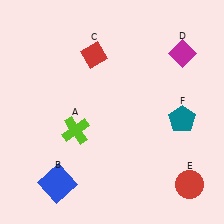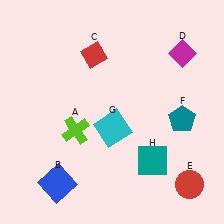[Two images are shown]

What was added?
A cyan square (G), a teal square (H) were added in Image 2.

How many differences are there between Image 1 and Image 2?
There are 2 differences between the two images.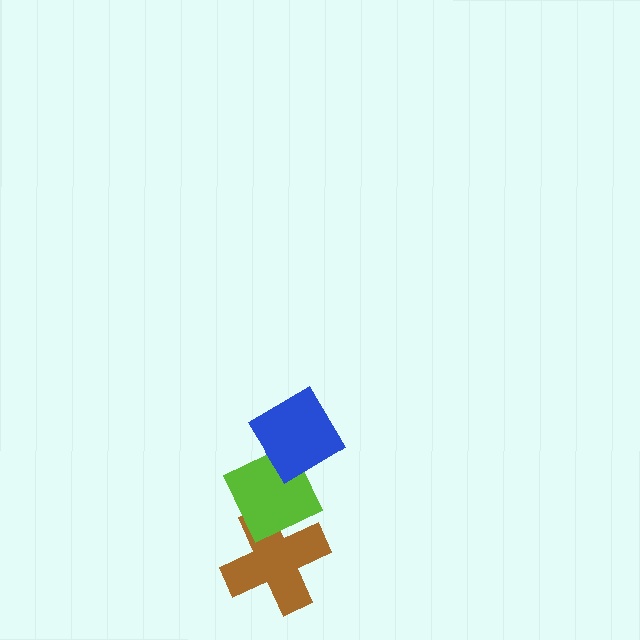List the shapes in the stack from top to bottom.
From top to bottom: the blue diamond, the lime diamond, the brown cross.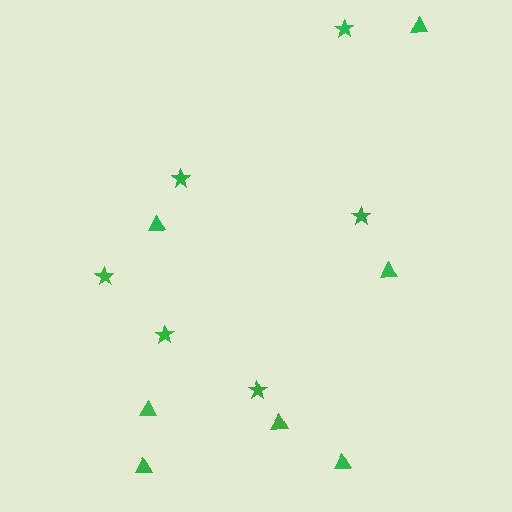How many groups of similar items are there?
There are 2 groups: one group of triangles (7) and one group of stars (6).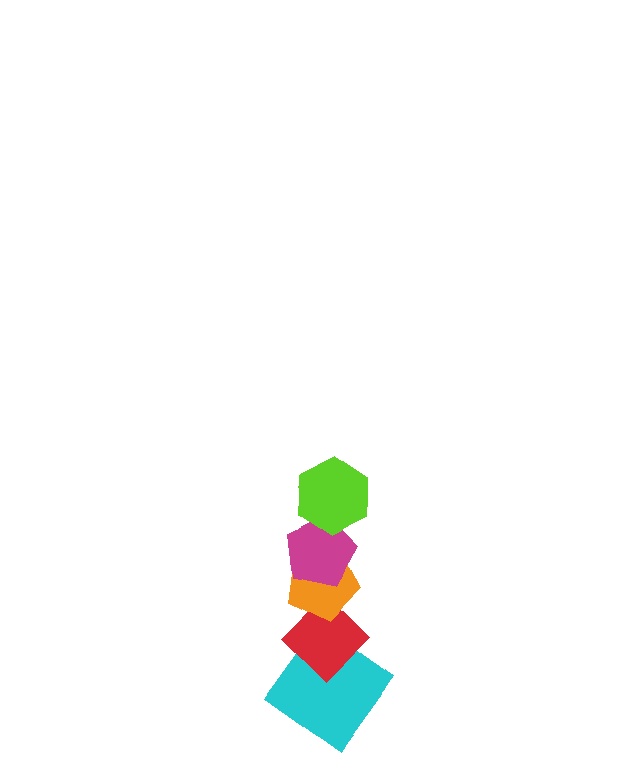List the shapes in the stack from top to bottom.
From top to bottom: the lime hexagon, the magenta pentagon, the orange pentagon, the red diamond, the cyan diamond.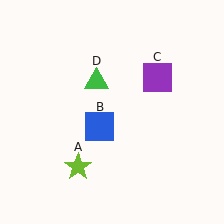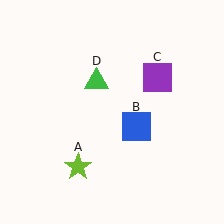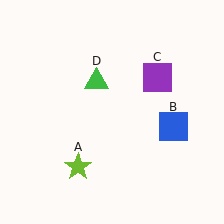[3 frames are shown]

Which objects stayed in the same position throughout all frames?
Lime star (object A) and purple square (object C) and green triangle (object D) remained stationary.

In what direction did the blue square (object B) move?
The blue square (object B) moved right.